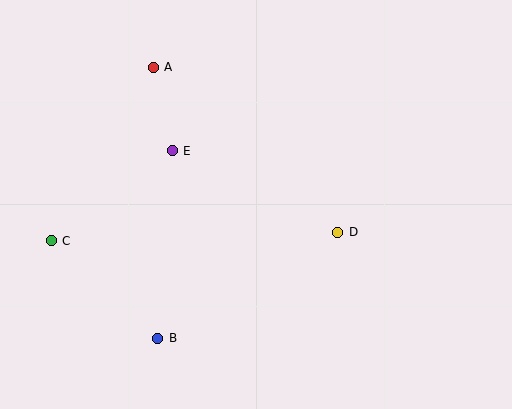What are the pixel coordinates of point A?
Point A is at (153, 67).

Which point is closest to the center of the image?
Point D at (338, 232) is closest to the center.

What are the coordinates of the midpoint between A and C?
The midpoint between A and C is at (102, 154).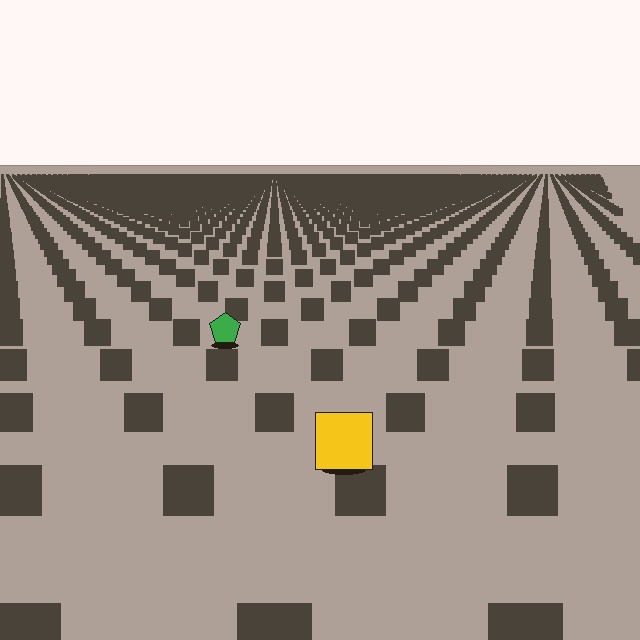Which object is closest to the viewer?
The yellow square is closest. The texture marks near it are larger and more spread out.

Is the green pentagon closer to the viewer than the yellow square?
No. The yellow square is closer — you can tell from the texture gradient: the ground texture is coarser near it.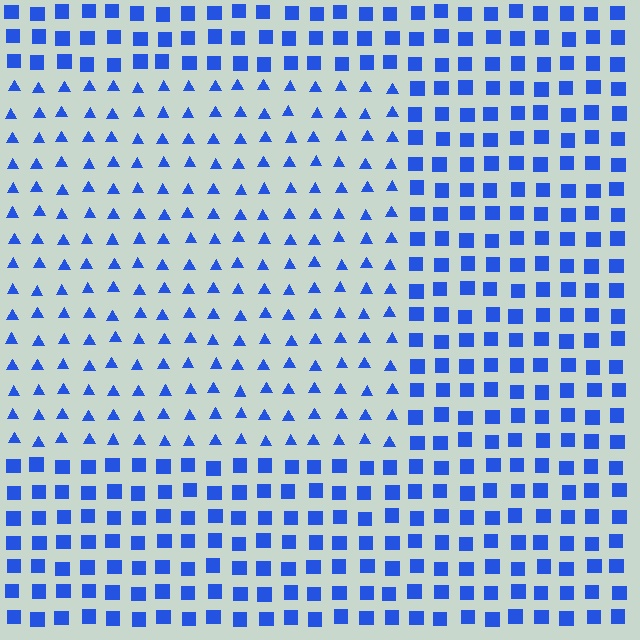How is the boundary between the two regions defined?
The boundary is defined by a change in element shape: triangles inside vs. squares outside. All elements share the same color and spacing.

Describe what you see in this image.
The image is filled with small blue elements arranged in a uniform grid. A rectangle-shaped region contains triangles, while the surrounding area contains squares. The boundary is defined purely by the change in element shape.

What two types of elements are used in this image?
The image uses triangles inside the rectangle region and squares outside it.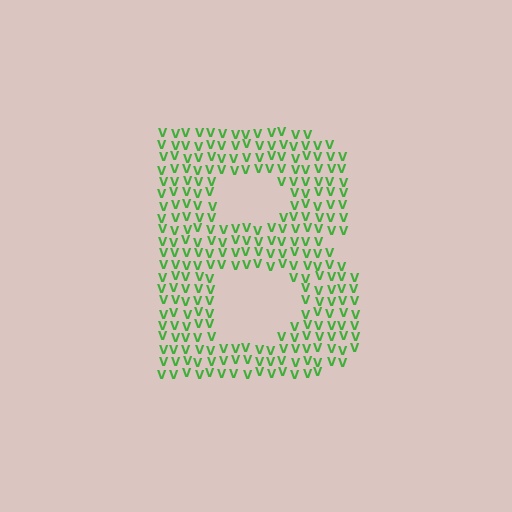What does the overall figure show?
The overall figure shows the letter B.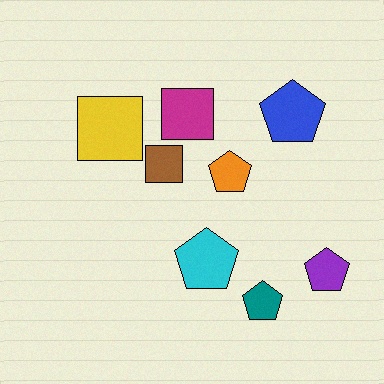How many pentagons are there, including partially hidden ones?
There are 5 pentagons.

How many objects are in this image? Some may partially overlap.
There are 8 objects.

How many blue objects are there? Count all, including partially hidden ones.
There is 1 blue object.